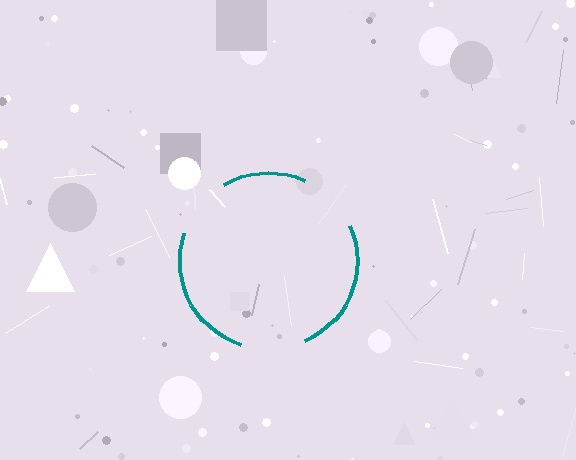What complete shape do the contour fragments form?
The contour fragments form a circle.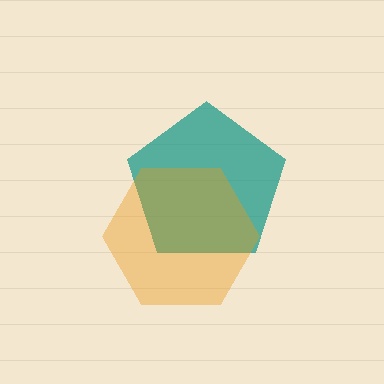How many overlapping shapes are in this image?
There are 2 overlapping shapes in the image.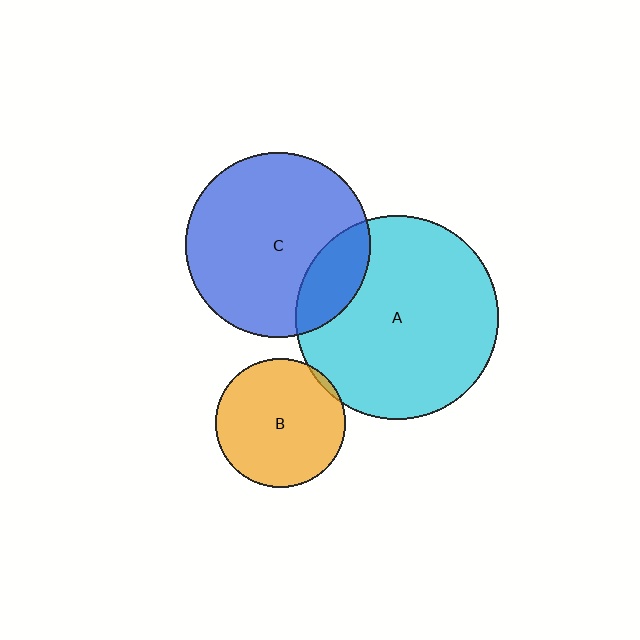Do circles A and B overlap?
Yes.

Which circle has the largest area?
Circle A (cyan).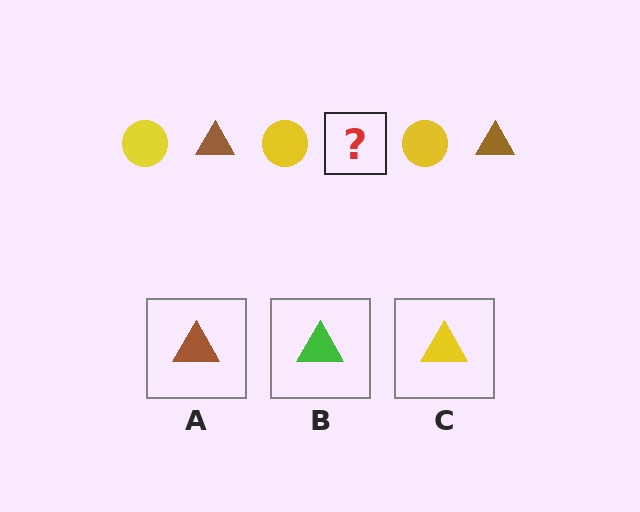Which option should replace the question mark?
Option A.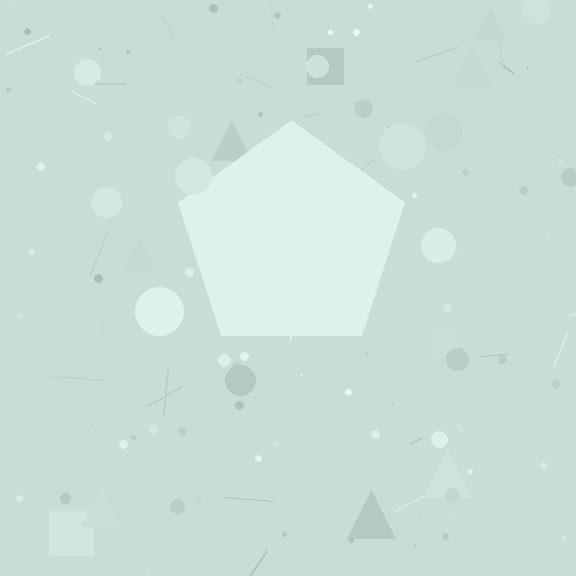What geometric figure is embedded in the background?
A pentagon is embedded in the background.